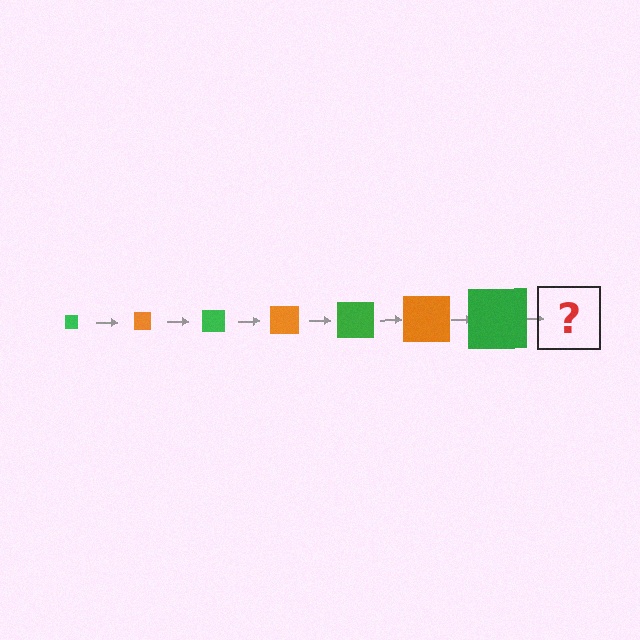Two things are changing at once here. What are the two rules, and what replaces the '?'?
The two rules are that the square grows larger each step and the color cycles through green and orange. The '?' should be an orange square, larger than the previous one.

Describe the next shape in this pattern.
It should be an orange square, larger than the previous one.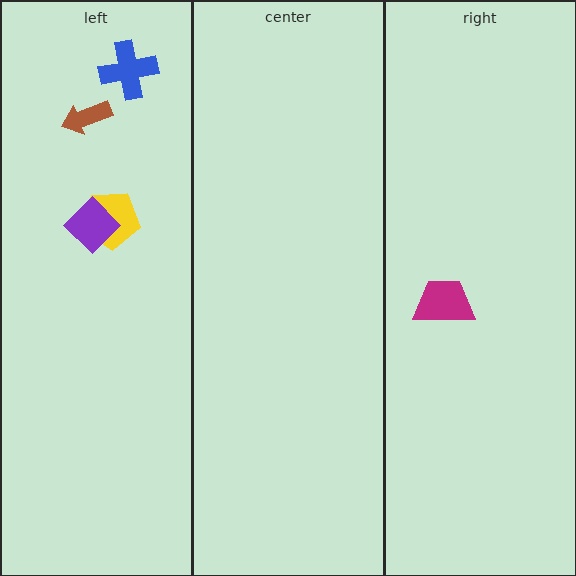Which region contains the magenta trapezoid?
The right region.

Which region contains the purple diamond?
The left region.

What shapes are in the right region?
The magenta trapezoid.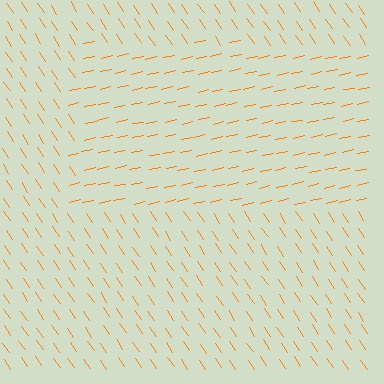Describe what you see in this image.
The image is filled with small orange line segments. A rectangle region in the image has lines oriented differently from the surrounding lines, creating a visible texture boundary.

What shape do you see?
I see a rectangle.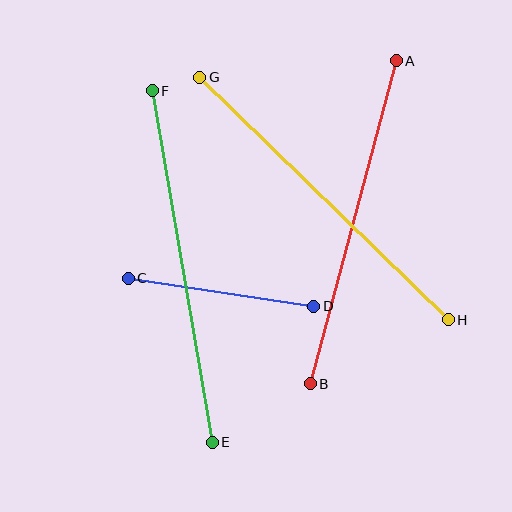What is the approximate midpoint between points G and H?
The midpoint is at approximately (324, 198) pixels.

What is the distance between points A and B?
The distance is approximately 334 pixels.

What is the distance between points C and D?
The distance is approximately 187 pixels.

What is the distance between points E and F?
The distance is approximately 356 pixels.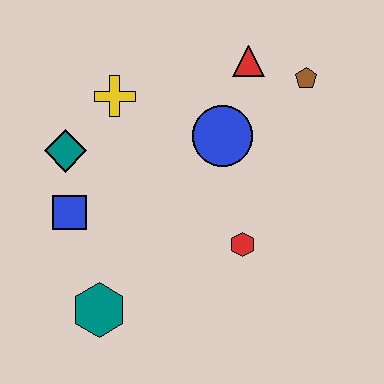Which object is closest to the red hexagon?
The blue circle is closest to the red hexagon.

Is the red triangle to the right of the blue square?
Yes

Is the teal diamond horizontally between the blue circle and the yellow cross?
No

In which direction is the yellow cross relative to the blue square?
The yellow cross is above the blue square.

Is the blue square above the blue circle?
No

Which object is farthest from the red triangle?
The teal hexagon is farthest from the red triangle.